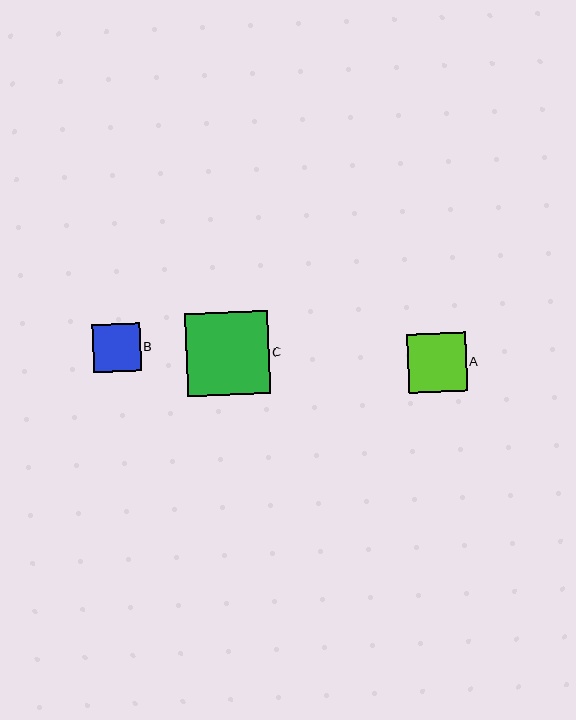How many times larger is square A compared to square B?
Square A is approximately 1.2 times the size of square B.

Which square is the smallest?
Square B is the smallest with a size of approximately 48 pixels.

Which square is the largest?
Square C is the largest with a size of approximately 83 pixels.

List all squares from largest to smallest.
From largest to smallest: C, A, B.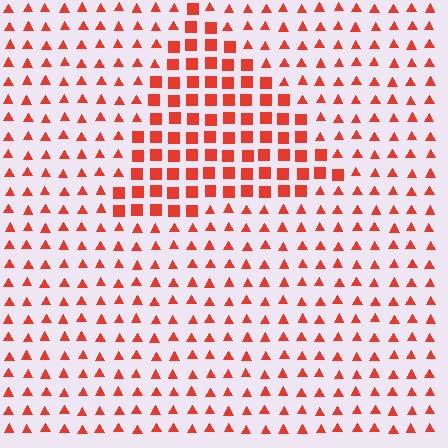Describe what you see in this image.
The image is filled with small red elements arranged in a uniform grid. A triangle-shaped region contains squares, while the surrounding area contains triangles. The boundary is defined purely by the change in element shape.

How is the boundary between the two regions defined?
The boundary is defined by a change in element shape: squares inside vs. triangles outside. All elements share the same color and spacing.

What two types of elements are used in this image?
The image uses squares inside the triangle region and triangles outside it.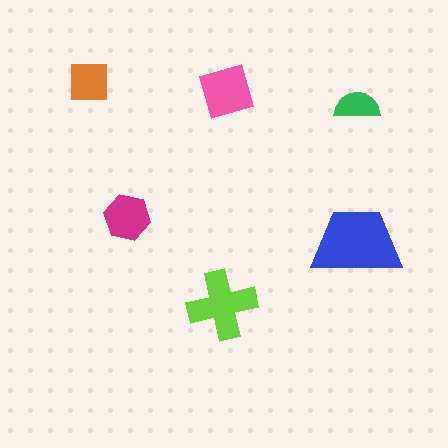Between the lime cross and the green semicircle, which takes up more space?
The lime cross.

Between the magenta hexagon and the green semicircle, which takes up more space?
The magenta hexagon.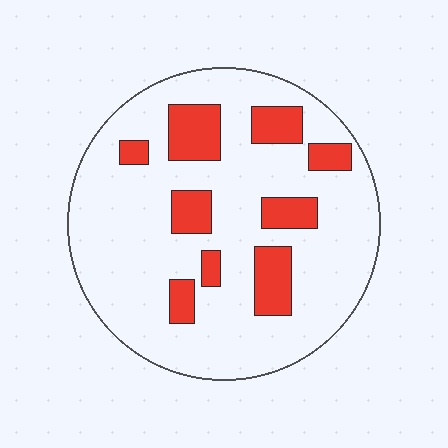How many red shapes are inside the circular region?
9.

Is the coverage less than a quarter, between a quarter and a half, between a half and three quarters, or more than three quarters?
Less than a quarter.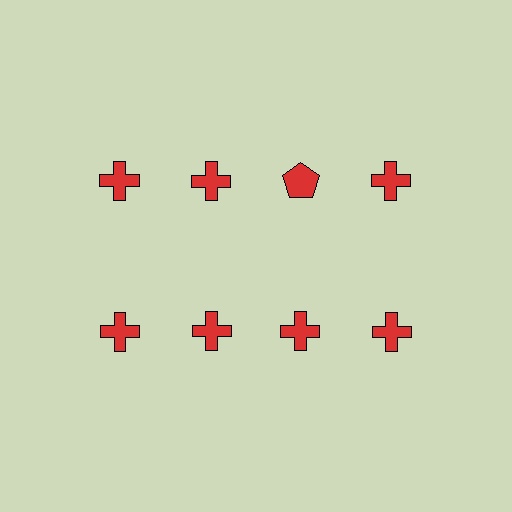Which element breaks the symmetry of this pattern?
The red pentagon in the top row, center column breaks the symmetry. All other shapes are red crosses.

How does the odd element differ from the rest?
It has a different shape: pentagon instead of cross.